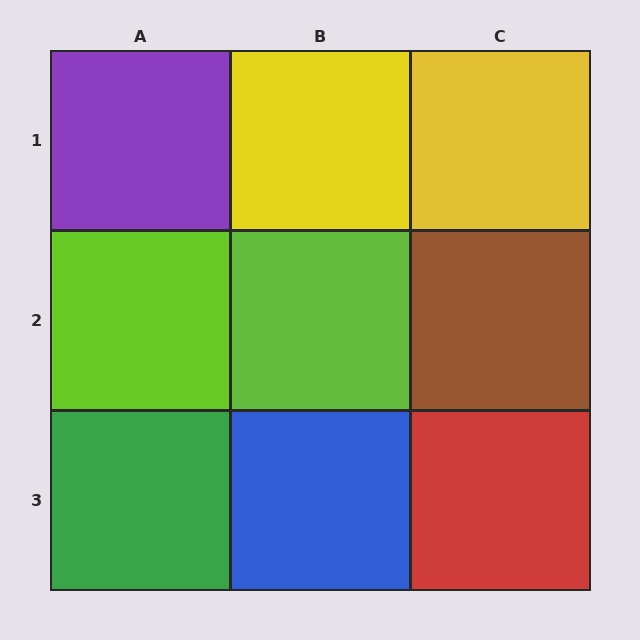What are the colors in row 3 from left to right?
Green, blue, red.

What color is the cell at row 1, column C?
Yellow.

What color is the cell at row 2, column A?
Lime.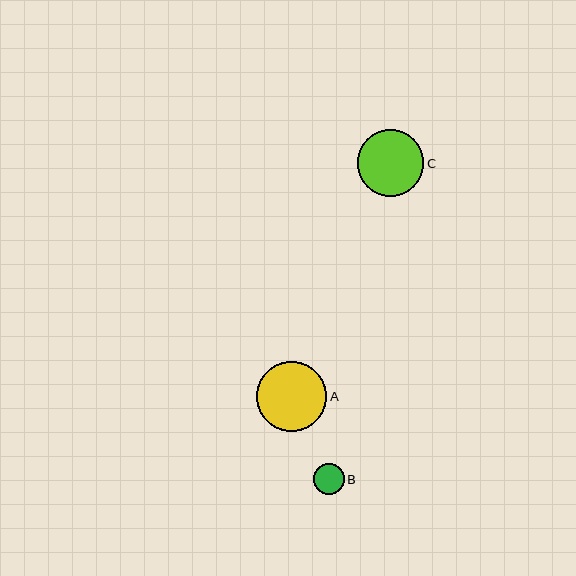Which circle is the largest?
Circle A is the largest with a size of approximately 70 pixels.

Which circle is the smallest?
Circle B is the smallest with a size of approximately 31 pixels.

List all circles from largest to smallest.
From largest to smallest: A, C, B.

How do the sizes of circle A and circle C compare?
Circle A and circle C are approximately the same size.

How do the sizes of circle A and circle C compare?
Circle A and circle C are approximately the same size.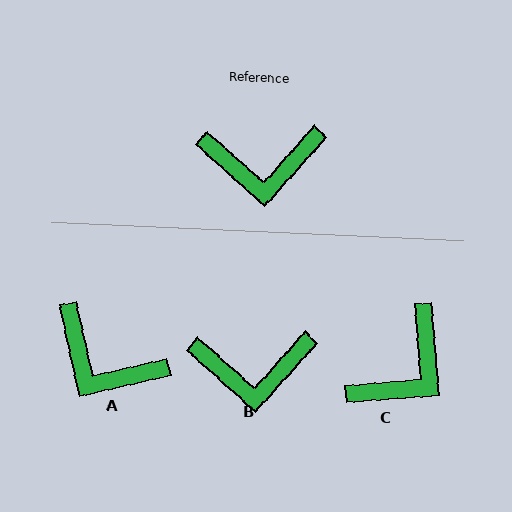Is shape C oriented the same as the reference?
No, it is off by about 47 degrees.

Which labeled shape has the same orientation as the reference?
B.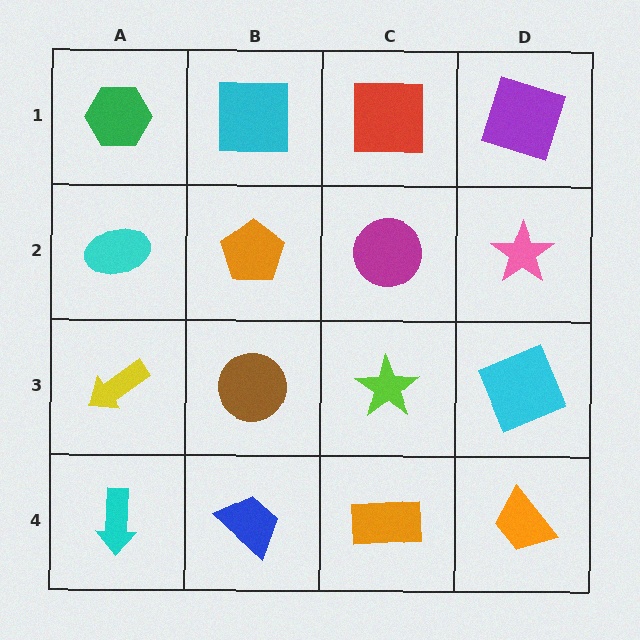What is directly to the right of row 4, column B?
An orange rectangle.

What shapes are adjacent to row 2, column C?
A red square (row 1, column C), a lime star (row 3, column C), an orange pentagon (row 2, column B), a pink star (row 2, column D).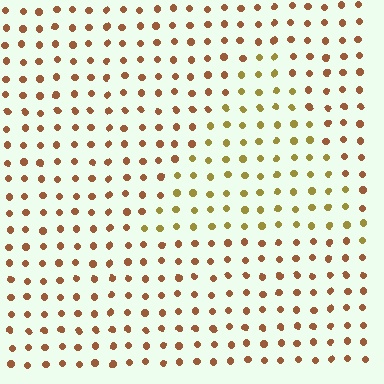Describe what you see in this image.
The image is filled with small brown elements in a uniform arrangement. A triangle-shaped region is visible where the elements are tinted to a slightly different hue, forming a subtle color boundary.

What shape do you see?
I see a triangle.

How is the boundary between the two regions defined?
The boundary is defined purely by a slight shift in hue (about 32 degrees). Spacing, size, and orientation are identical on both sides.